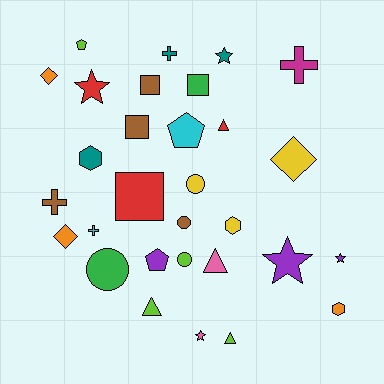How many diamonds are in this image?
There are 3 diamonds.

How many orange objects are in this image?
There are 3 orange objects.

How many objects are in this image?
There are 30 objects.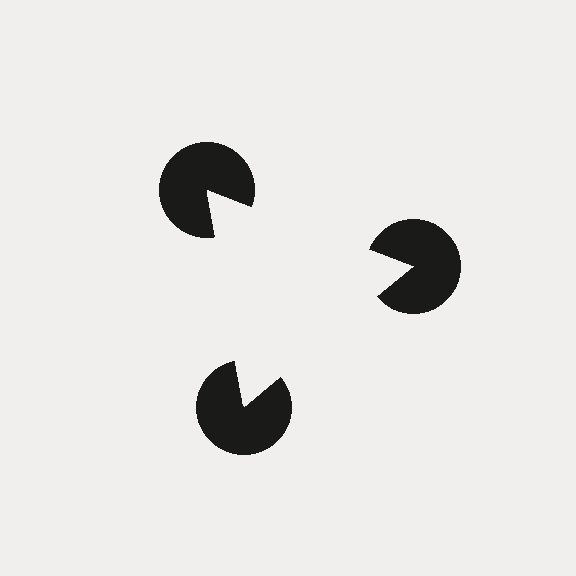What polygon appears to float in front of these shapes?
An illusory triangle — its edges are inferred from the aligned wedge cuts in the pac-man discs, not physically drawn.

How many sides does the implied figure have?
3 sides.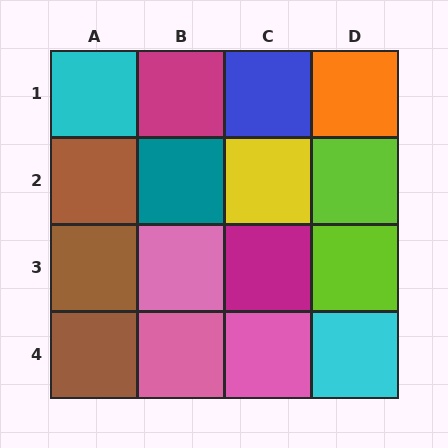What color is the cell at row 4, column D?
Cyan.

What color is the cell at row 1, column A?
Cyan.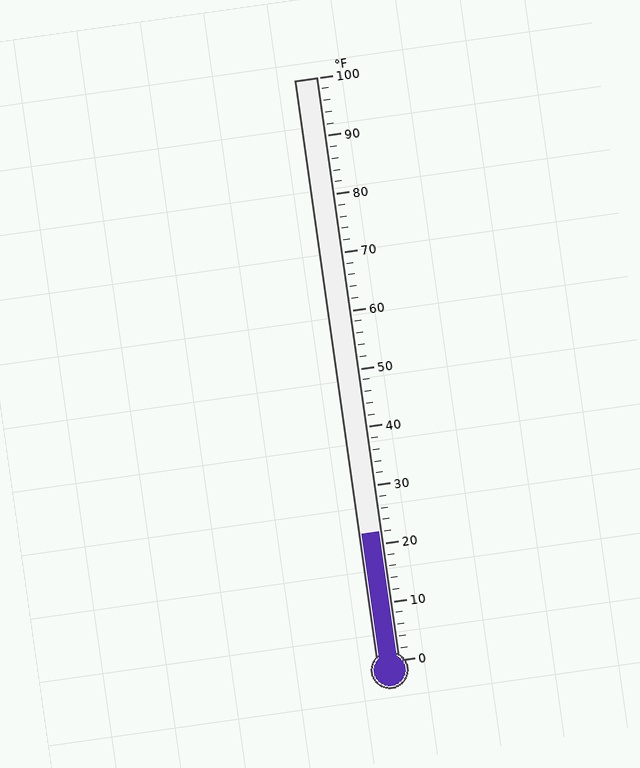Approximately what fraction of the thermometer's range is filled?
The thermometer is filled to approximately 20% of its range.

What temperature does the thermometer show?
The thermometer shows approximately 22°F.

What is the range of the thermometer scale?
The thermometer scale ranges from 0°F to 100°F.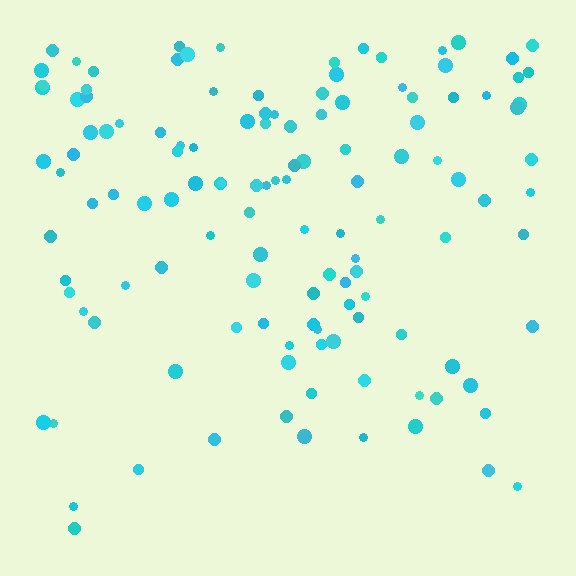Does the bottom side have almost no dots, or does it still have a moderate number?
Still a moderate number, just noticeably fewer than the top.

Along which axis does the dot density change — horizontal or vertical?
Vertical.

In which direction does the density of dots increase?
From bottom to top, with the top side densest.